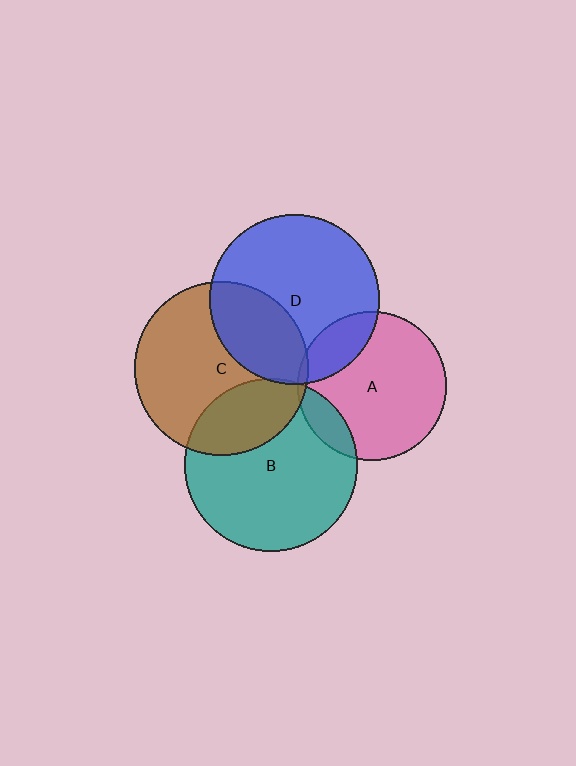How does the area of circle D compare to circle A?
Approximately 1.3 times.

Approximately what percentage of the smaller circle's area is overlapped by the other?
Approximately 5%.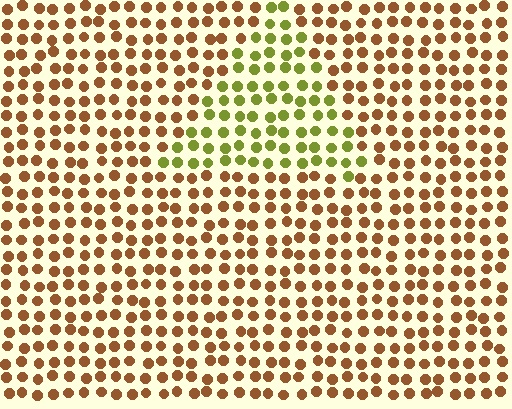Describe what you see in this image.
The image is filled with small brown elements in a uniform arrangement. A triangle-shaped region is visible where the elements are tinted to a slightly different hue, forming a subtle color boundary.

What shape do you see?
I see a triangle.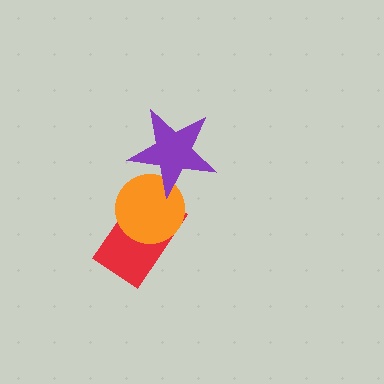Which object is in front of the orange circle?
The purple star is in front of the orange circle.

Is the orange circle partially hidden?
Yes, it is partially covered by another shape.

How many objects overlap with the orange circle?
2 objects overlap with the orange circle.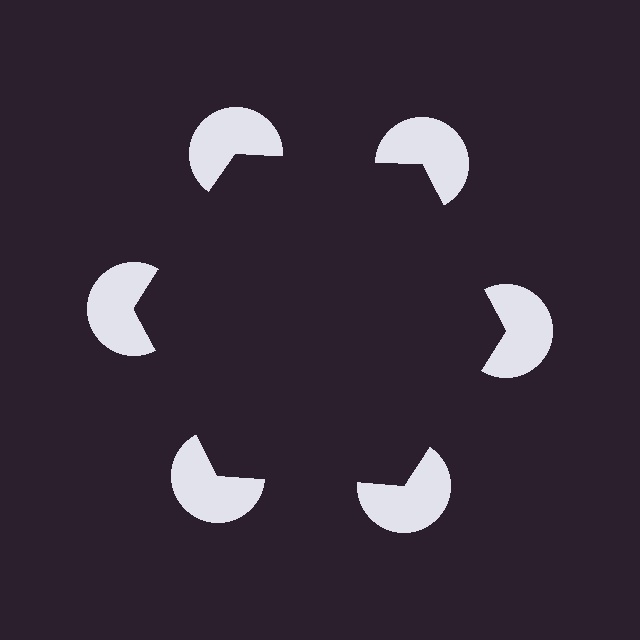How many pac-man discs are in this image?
There are 6 — one at each vertex of the illusory hexagon.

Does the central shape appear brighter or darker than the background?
It typically appears slightly darker than the background, even though no actual brightness change is drawn.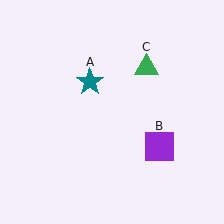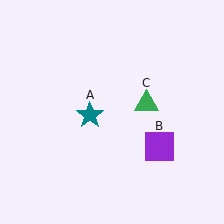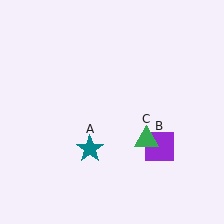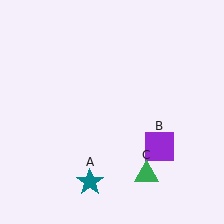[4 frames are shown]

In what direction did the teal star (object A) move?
The teal star (object A) moved down.